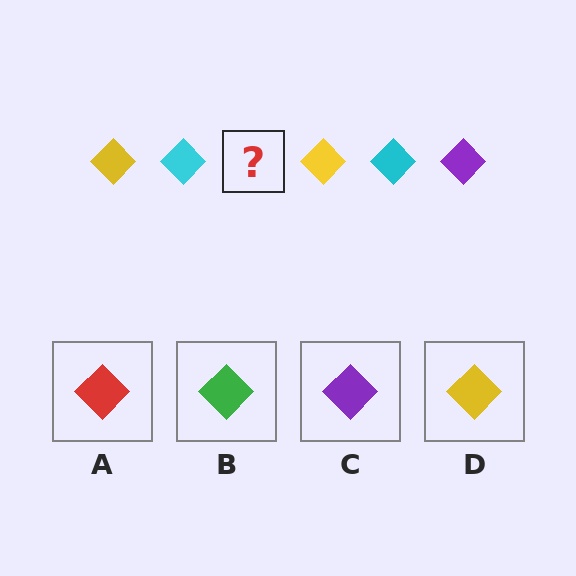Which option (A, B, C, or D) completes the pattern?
C.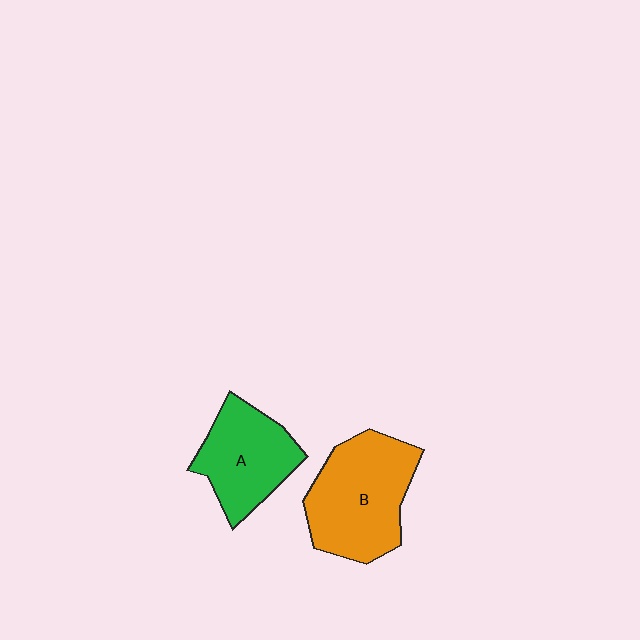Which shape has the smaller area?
Shape A (green).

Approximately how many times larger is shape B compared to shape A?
Approximately 1.3 times.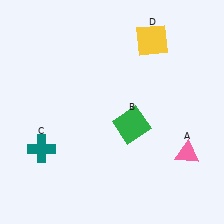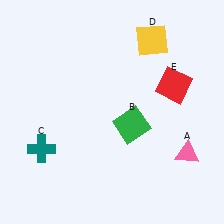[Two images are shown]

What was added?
A red square (E) was added in Image 2.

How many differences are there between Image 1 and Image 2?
There is 1 difference between the two images.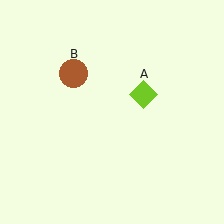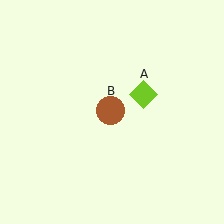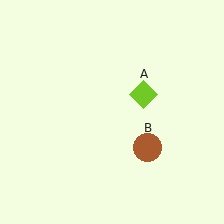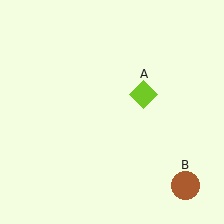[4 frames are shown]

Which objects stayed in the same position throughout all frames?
Lime diamond (object A) remained stationary.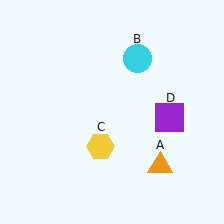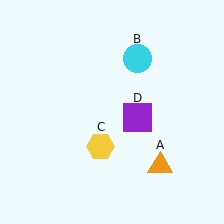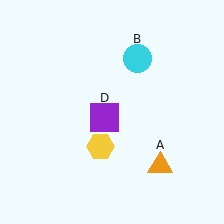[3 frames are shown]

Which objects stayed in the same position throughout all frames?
Orange triangle (object A) and cyan circle (object B) and yellow hexagon (object C) remained stationary.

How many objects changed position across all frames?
1 object changed position: purple square (object D).